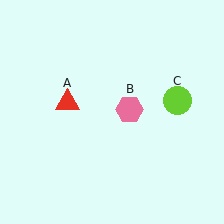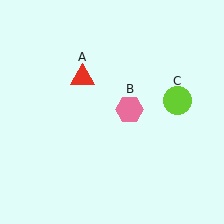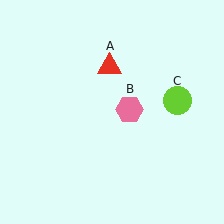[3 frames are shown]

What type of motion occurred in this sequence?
The red triangle (object A) rotated clockwise around the center of the scene.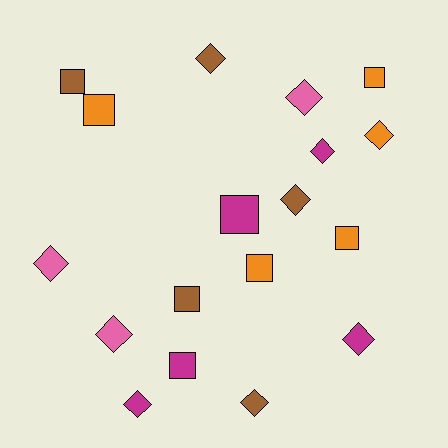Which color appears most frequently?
Orange, with 5 objects.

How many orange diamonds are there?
There is 1 orange diamond.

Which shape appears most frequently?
Diamond, with 10 objects.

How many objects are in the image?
There are 18 objects.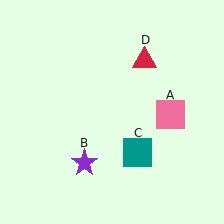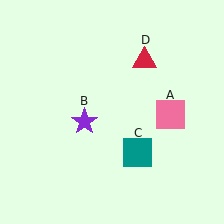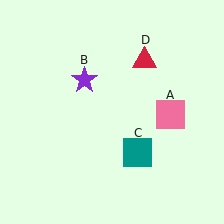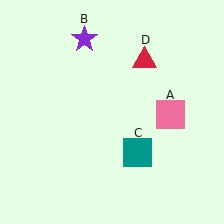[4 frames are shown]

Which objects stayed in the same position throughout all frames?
Pink square (object A) and teal square (object C) and red triangle (object D) remained stationary.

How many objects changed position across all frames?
1 object changed position: purple star (object B).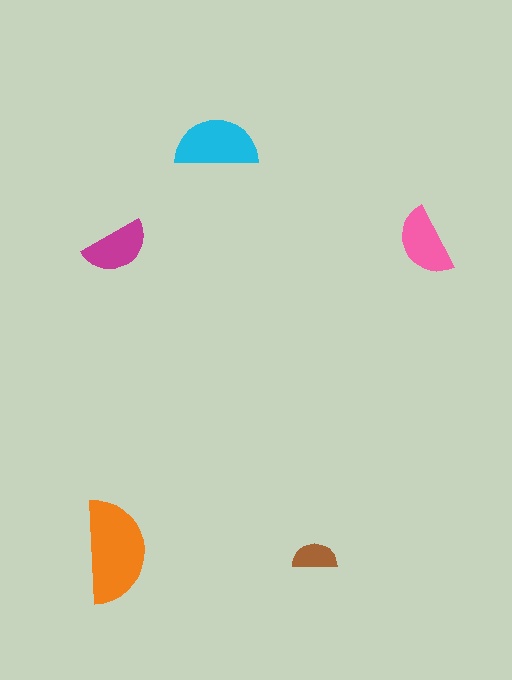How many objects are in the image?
There are 5 objects in the image.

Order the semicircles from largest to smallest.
the orange one, the cyan one, the pink one, the magenta one, the brown one.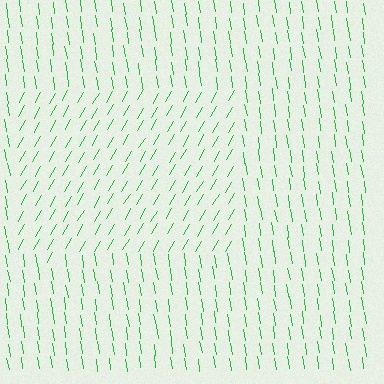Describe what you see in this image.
The image is filled with small green line segments. A rectangle region in the image has lines oriented differently from the surrounding lines, creating a visible texture boundary.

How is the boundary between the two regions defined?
The boundary is defined purely by a change in line orientation (approximately 38 degrees difference). All lines are the same color and thickness.